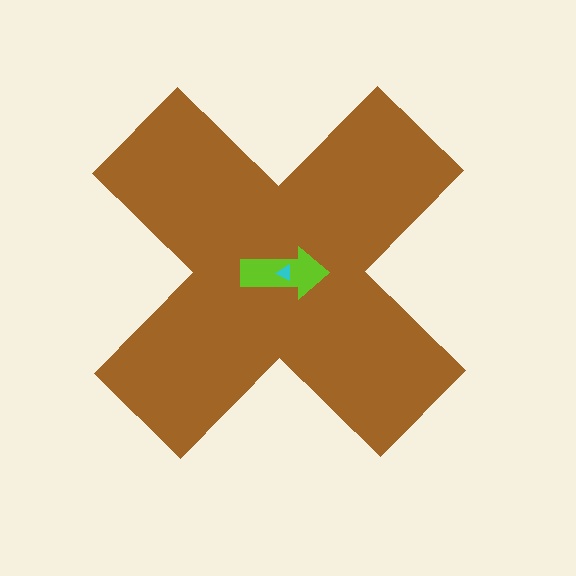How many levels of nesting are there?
3.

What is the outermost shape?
The brown cross.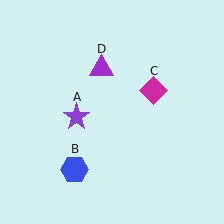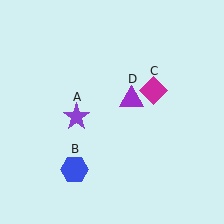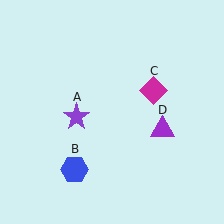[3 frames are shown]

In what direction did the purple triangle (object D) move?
The purple triangle (object D) moved down and to the right.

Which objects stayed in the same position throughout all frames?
Purple star (object A) and blue hexagon (object B) and magenta diamond (object C) remained stationary.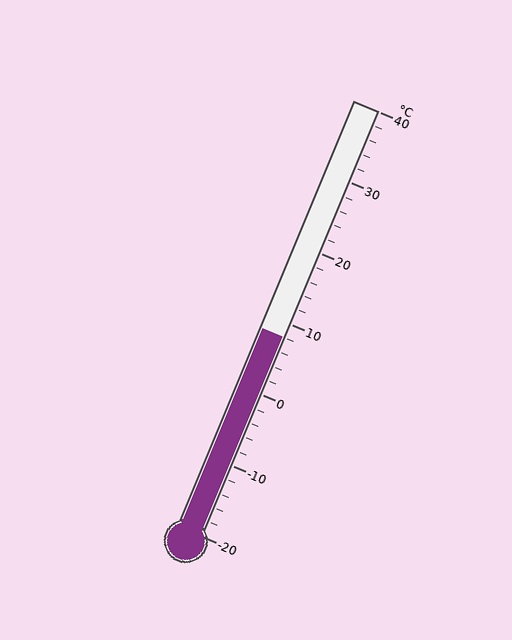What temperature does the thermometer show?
The thermometer shows approximately 8°C.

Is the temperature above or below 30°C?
The temperature is below 30°C.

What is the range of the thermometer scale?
The thermometer scale ranges from -20°C to 40°C.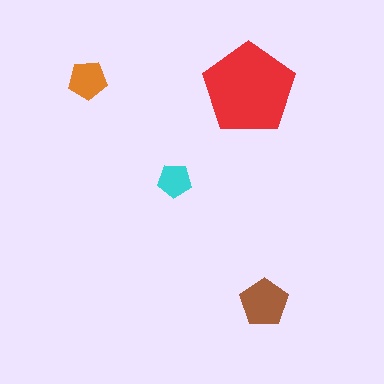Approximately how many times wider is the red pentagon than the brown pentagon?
About 2 times wider.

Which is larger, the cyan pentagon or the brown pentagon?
The brown one.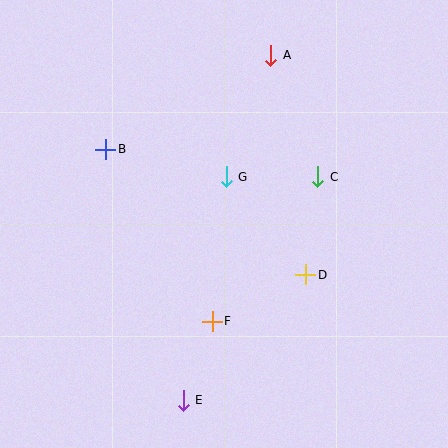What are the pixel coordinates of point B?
Point B is at (106, 149).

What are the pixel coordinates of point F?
Point F is at (212, 321).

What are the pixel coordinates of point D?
Point D is at (306, 275).